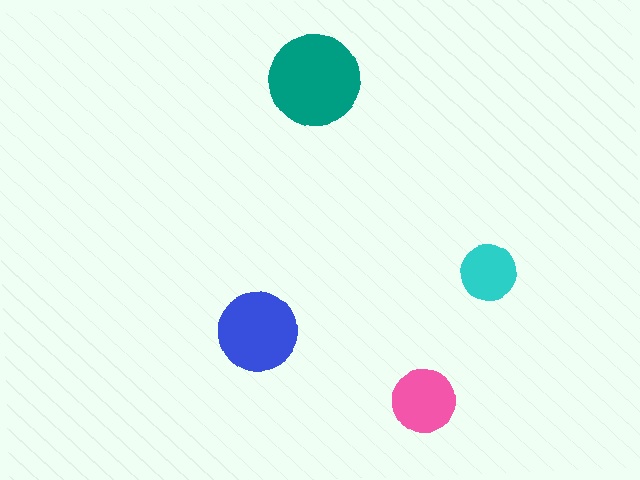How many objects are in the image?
There are 4 objects in the image.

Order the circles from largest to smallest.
the teal one, the blue one, the pink one, the cyan one.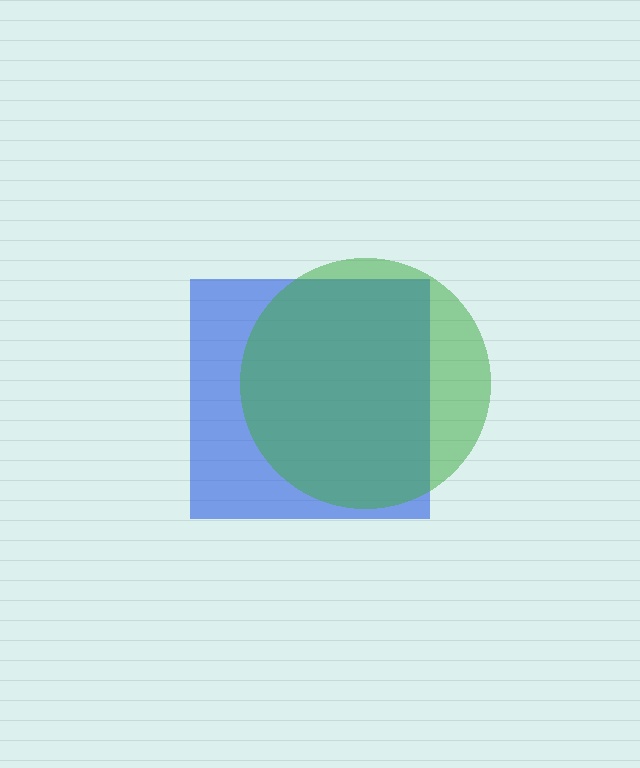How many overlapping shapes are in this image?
There are 2 overlapping shapes in the image.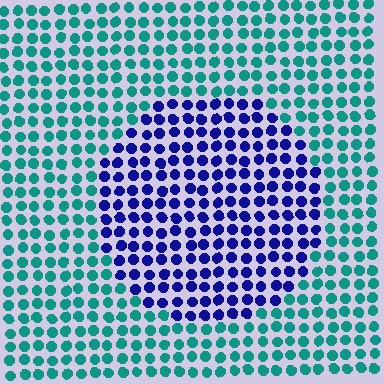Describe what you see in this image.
The image is filled with small teal elements in a uniform arrangement. A circle-shaped region is visible where the elements are tinted to a slightly different hue, forming a subtle color boundary.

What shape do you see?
I see a circle.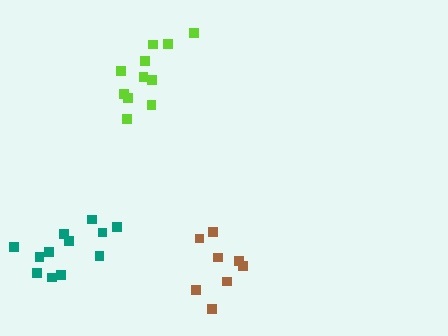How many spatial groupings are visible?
There are 3 spatial groupings.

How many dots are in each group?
Group 1: 8 dots, Group 2: 12 dots, Group 3: 11 dots (31 total).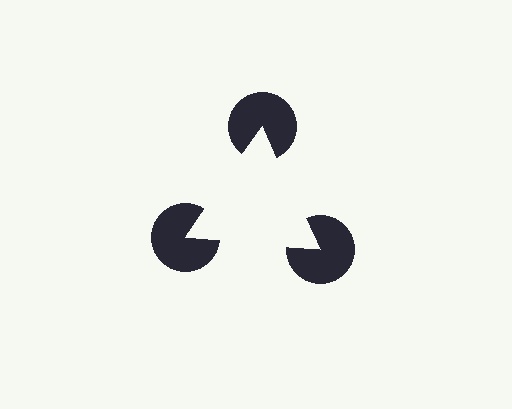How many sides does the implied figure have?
3 sides.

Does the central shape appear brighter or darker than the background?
It typically appears slightly brighter than the background, even though no actual brightness change is drawn.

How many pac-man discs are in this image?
There are 3 — one at each vertex of the illusory triangle.